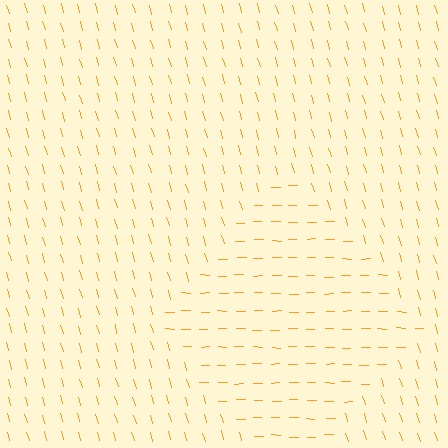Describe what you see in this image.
The image is filled with small orange line segments. A diamond region in the image has lines oriented differently from the surrounding lines, creating a visible texture boundary.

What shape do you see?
I see a diamond.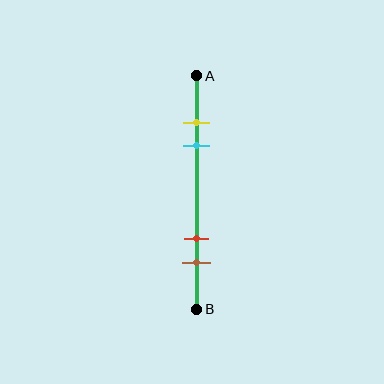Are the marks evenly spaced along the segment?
No, the marks are not evenly spaced.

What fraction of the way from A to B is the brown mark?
The brown mark is approximately 80% (0.8) of the way from A to B.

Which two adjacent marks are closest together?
The yellow and cyan marks are the closest adjacent pair.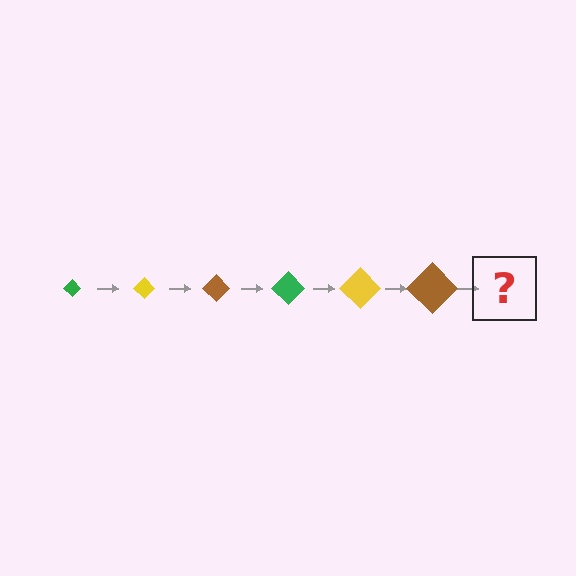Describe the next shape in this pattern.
It should be a green diamond, larger than the previous one.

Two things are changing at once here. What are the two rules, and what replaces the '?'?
The two rules are that the diamond grows larger each step and the color cycles through green, yellow, and brown. The '?' should be a green diamond, larger than the previous one.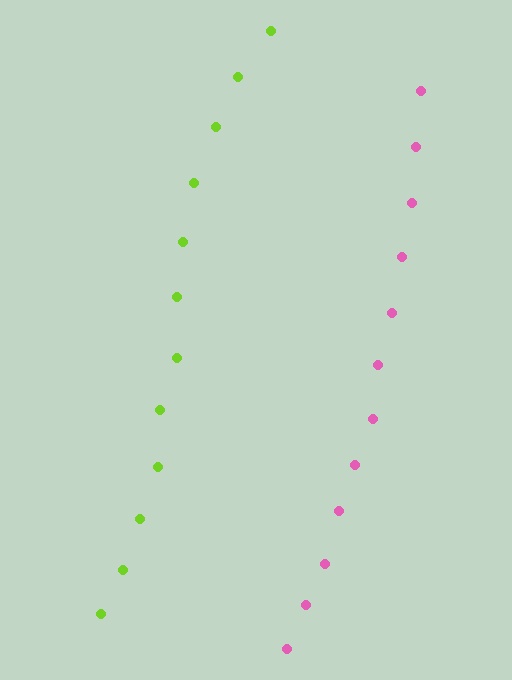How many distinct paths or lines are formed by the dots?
There are 2 distinct paths.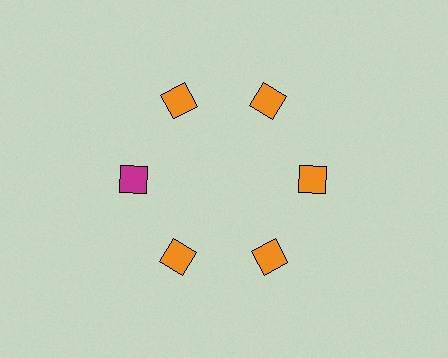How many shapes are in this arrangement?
There are 6 shapes arranged in a ring pattern.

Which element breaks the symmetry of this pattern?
The magenta diamond at roughly the 9 o'clock position breaks the symmetry. All other shapes are orange diamonds.